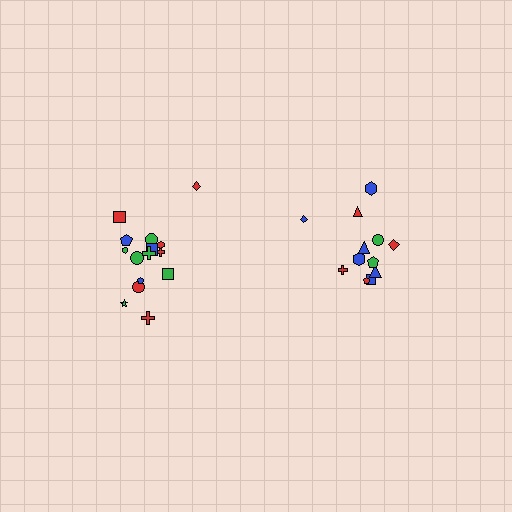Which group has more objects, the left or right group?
The left group.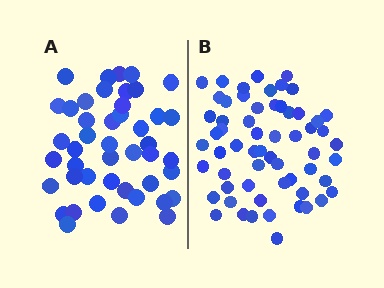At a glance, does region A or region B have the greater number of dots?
Region B (the right region) has more dots.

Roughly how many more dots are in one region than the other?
Region B has approximately 15 more dots than region A.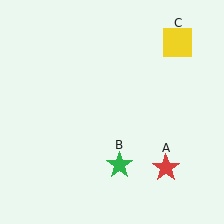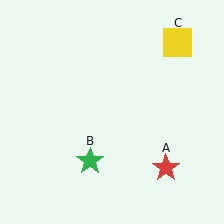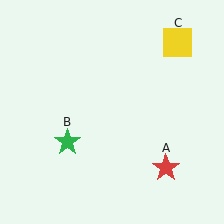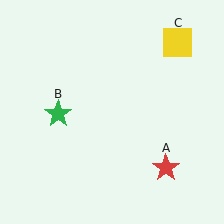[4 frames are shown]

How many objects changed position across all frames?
1 object changed position: green star (object B).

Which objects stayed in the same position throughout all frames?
Red star (object A) and yellow square (object C) remained stationary.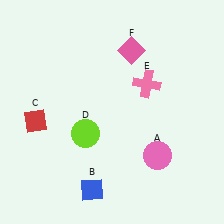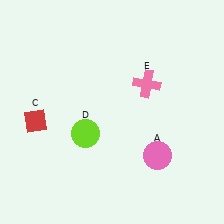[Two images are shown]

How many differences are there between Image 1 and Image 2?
There are 2 differences between the two images.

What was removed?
The pink diamond (F), the blue diamond (B) were removed in Image 2.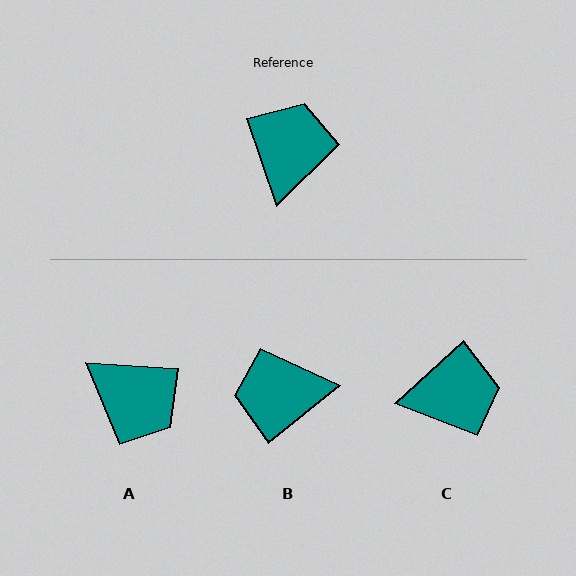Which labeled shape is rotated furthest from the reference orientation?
A, about 112 degrees away.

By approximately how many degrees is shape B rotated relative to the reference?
Approximately 111 degrees counter-clockwise.